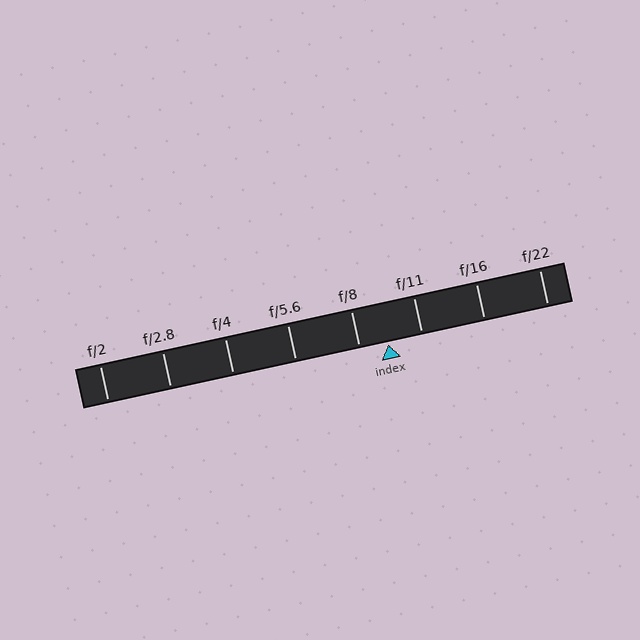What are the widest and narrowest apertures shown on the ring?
The widest aperture shown is f/2 and the narrowest is f/22.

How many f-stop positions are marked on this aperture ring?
There are 8 f-stop positions marked.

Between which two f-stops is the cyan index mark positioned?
The index mark is between f/8 and f/11.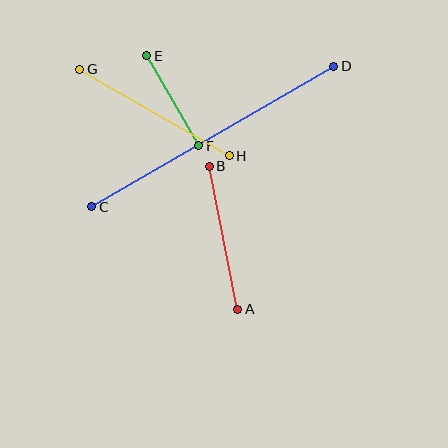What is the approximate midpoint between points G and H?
The midpoint is at approximately (155, 113) pixels.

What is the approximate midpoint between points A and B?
The midpoint is at approximately (224, 238) pixels.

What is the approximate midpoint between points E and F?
The midpoint is at approximately (173, 101) pixels.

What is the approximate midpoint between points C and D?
The midpoint is at approximately (213, 136) pixels.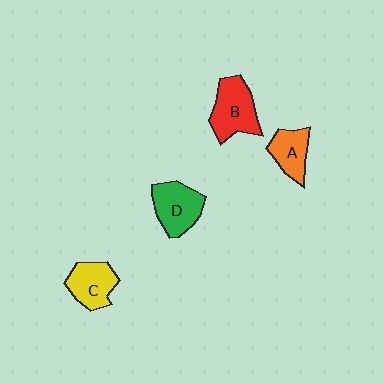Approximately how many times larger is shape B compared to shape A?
Approximately 1.4 times.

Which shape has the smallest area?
Shape A (orange).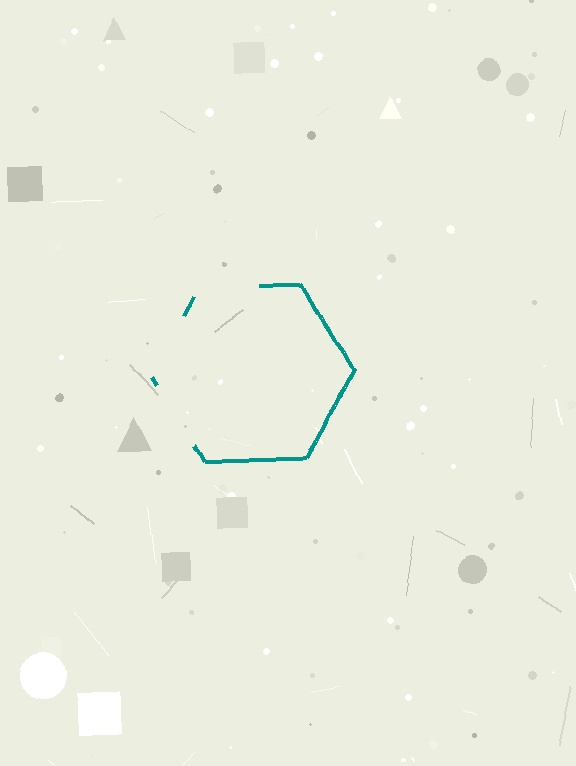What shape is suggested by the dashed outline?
The dashed outline suggests a hexagon.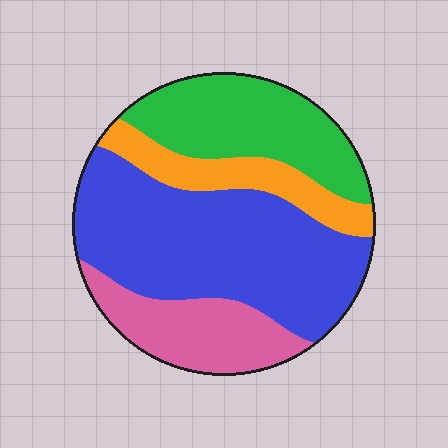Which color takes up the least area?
Orange, at roughly 15%.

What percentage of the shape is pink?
Pink covers 18% of the shape.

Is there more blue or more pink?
Blue.